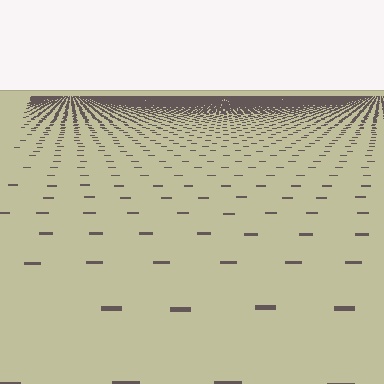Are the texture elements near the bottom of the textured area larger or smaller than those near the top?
Larger. Near the bottom, elements are closer to the viewer and appear at a bigger on-screen size.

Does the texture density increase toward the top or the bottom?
Density increases toward the top.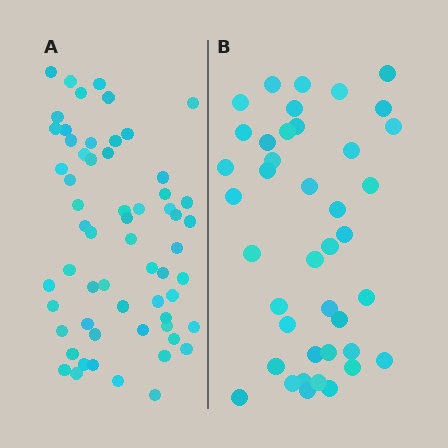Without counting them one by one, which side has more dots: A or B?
Region A (the left region) has more dots.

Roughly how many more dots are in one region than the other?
Region A has approximately 20 more dots than region B.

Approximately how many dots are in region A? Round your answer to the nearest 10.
About 60 dots.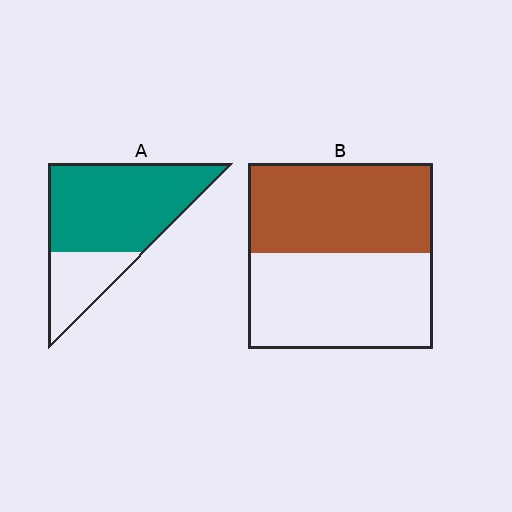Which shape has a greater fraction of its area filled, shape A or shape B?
Shape A.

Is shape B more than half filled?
Roughly half.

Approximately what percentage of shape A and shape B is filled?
A is approximately 75% and B is approximately 50%.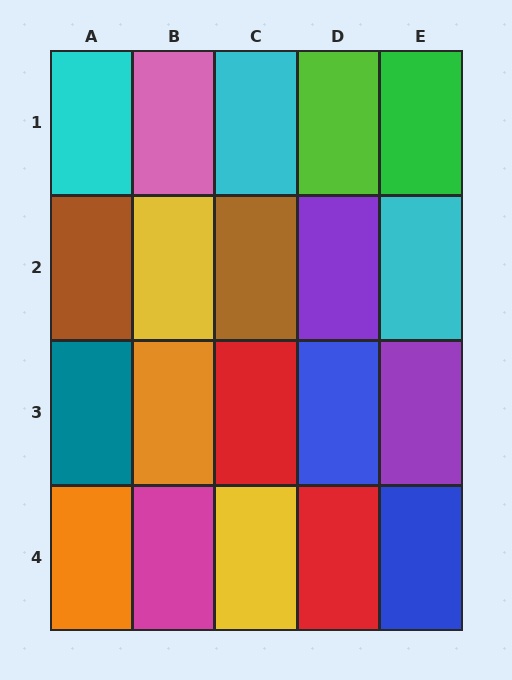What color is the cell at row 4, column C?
Yellow.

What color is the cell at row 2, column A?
Brown.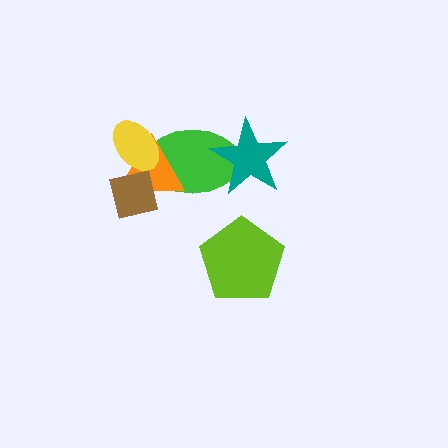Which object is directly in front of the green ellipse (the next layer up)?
The orange triangle is directly in front of the green ellipse.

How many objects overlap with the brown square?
3 objects overlap with the brown square.